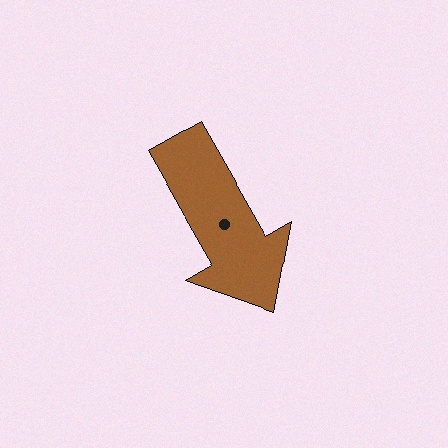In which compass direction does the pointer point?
Southeast.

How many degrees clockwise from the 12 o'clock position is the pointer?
Approximately 150 degrees.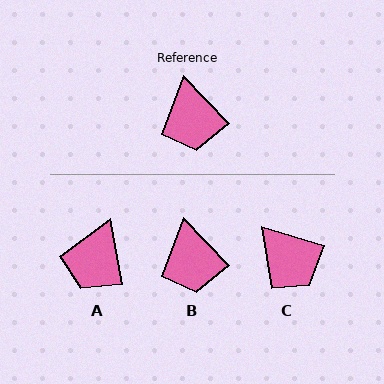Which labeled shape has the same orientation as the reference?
B.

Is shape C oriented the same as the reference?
No, it is off by about 29 degrees.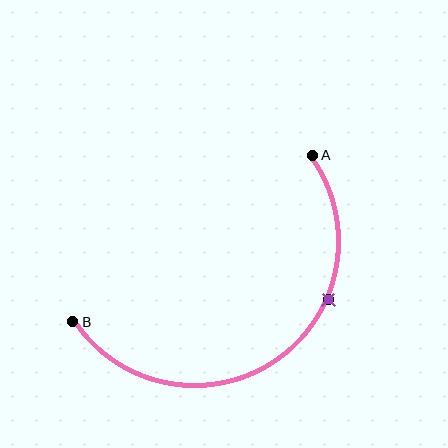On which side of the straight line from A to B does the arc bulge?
The arc bulges below and to the right of the straight line connecting A and B.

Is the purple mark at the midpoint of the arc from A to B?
No. The purple mark lies on the arc but is closer to endpoint A. The arc midpoint would be at the point on the curve equidistant along the arc from both A and B.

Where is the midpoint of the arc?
The arc midpoint is the point on the curve farthest from the straight line joining A and B. It sits below and to the right of that line.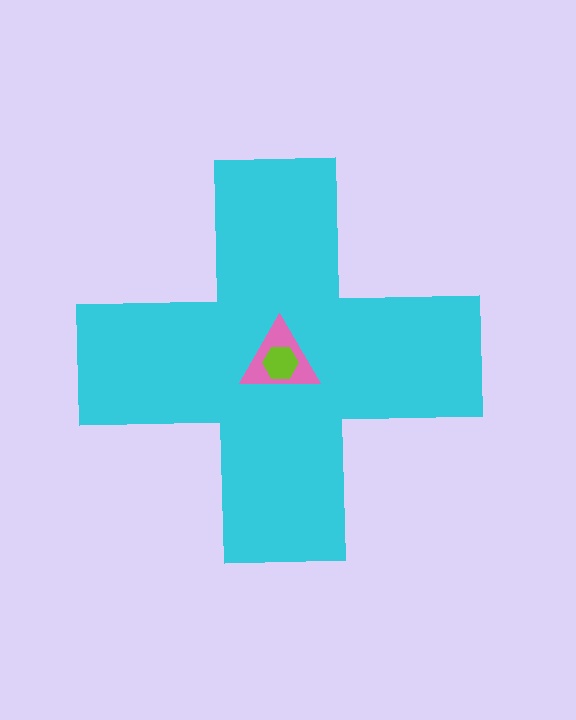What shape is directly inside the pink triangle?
The lime hexagon.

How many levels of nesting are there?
3.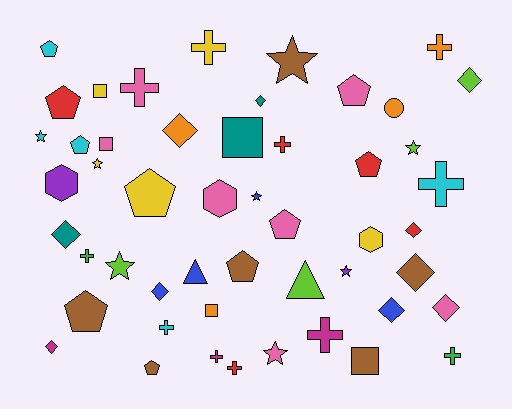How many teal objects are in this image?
There are 3 teal objects.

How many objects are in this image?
There are 50 objects.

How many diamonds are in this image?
There are 10 diamonds.